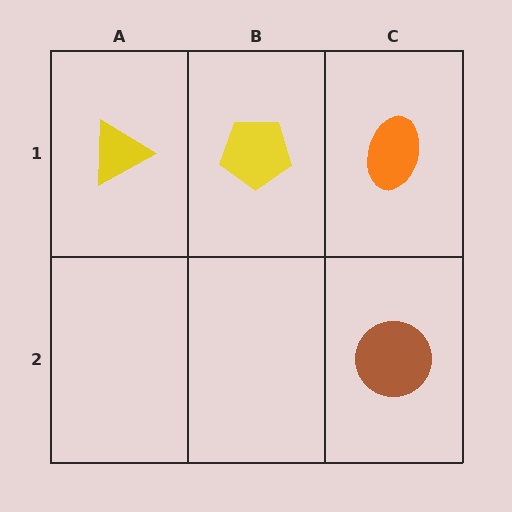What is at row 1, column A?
A yellow triangle.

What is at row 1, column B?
A yellow pentagon.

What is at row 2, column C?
A brown circle.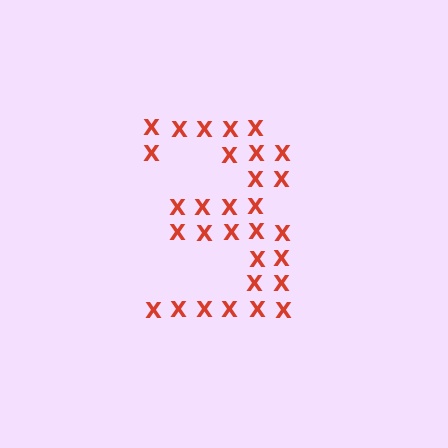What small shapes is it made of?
It is made of small letter X's.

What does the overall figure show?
The overall figure shows the digit 3.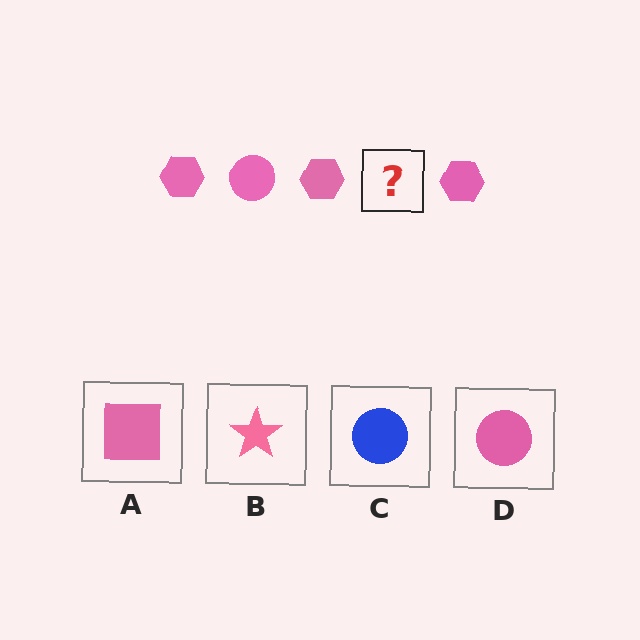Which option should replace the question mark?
Option D.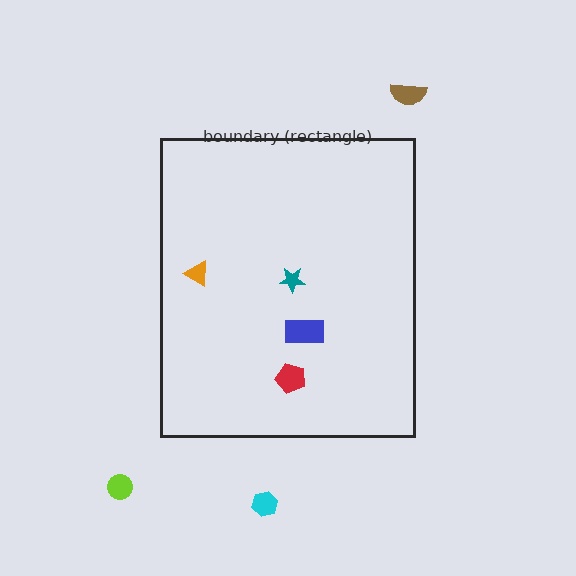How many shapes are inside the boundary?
4 inside, 3 outside.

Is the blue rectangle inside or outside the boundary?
Inside.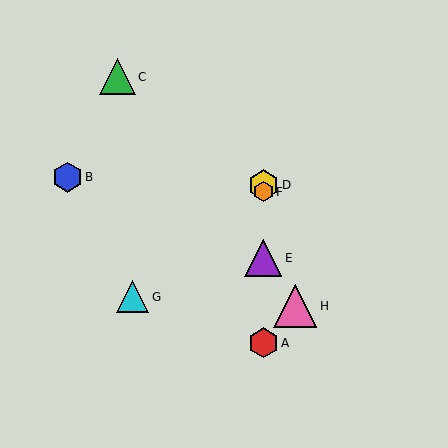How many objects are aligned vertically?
4 objects (A, D, E, F) are aligned vertically.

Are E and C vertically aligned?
No, E is at x≈263 and C is at x≈118.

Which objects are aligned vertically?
Objects A, D, E, F are aligned vertically.